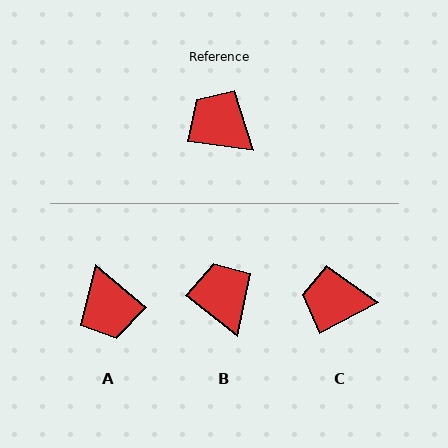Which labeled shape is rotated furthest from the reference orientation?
A, about 148 degrees away.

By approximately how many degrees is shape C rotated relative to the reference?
Approximately 36 degrees counter-clockwise.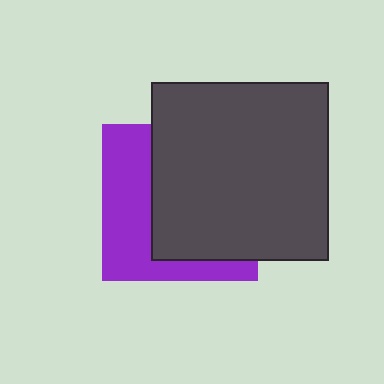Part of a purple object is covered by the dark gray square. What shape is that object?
It is a square.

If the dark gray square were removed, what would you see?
You would see the complete purple square.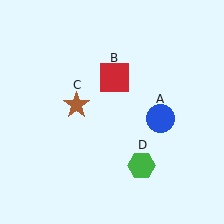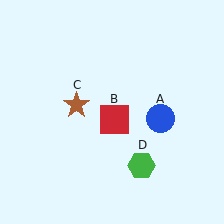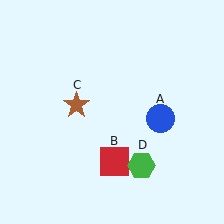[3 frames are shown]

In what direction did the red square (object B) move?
The red square (object B) moved down.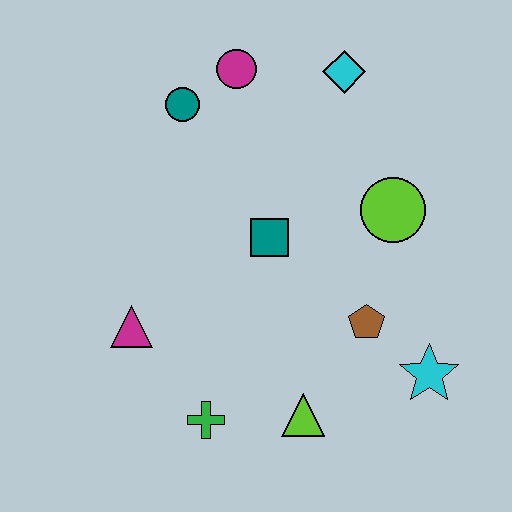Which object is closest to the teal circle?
The magenta circle is closest to the teal circle.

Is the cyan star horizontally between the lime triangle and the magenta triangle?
No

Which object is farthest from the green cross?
The cyan diamond is farthest from the green cross.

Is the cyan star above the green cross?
Yes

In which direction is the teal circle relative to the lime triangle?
The teal circle is above the lime triangle.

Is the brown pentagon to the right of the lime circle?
No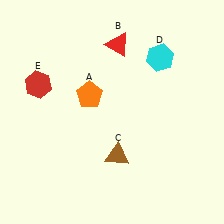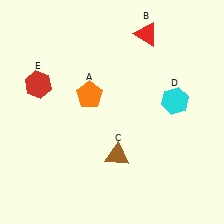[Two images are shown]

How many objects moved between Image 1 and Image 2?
2 objects moved between the two images.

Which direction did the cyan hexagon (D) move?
The cyan hexagon (D) moved down.